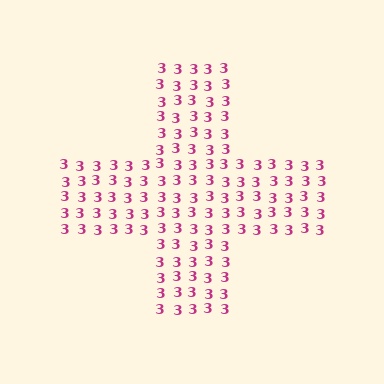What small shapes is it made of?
It is made of small digit 3's.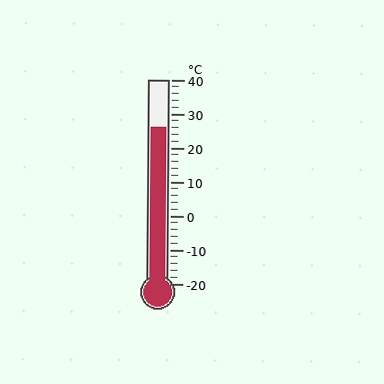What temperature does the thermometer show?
The thermometer shows approximately 26°C.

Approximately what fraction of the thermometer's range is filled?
The thermometer is filled to approximately 75% of its range.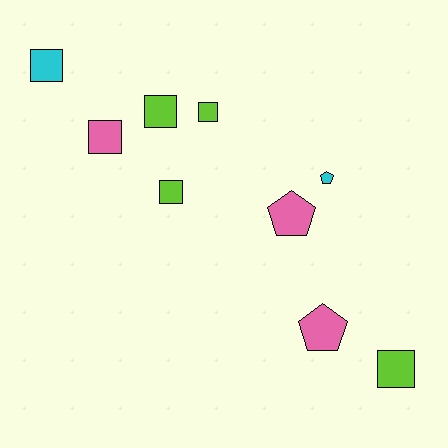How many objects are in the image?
There are 9 objects.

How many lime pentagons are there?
There are no lime pentagons.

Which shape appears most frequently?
Square, with 6 objects.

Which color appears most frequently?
Lime, with 4 objects.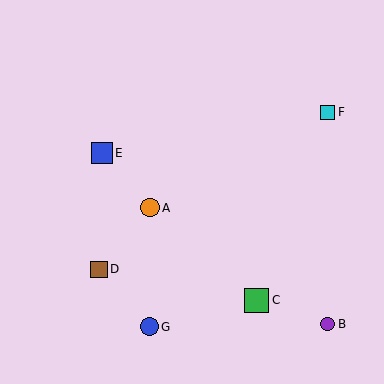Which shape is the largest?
The green square (labeled C) is the largest.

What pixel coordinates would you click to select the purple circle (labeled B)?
Click at (328, 324) to select the purple circle B.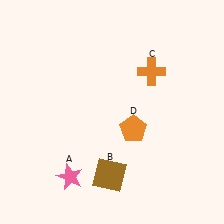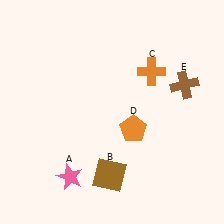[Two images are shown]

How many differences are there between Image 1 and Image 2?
There is 1 difference between the two images.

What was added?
A brown cross (E) was added in Image 2.